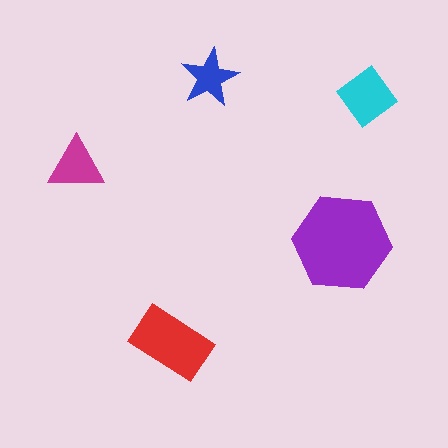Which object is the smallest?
The blue star.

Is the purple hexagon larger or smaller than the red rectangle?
Larger.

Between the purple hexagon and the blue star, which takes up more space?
The purple hexagon.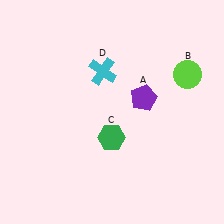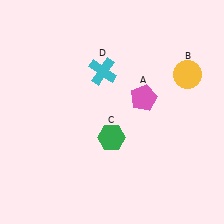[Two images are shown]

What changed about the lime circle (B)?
In Image 1, B is lime. In Image 2, it changed to yellow.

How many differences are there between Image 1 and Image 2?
There are 2 differences between the two images.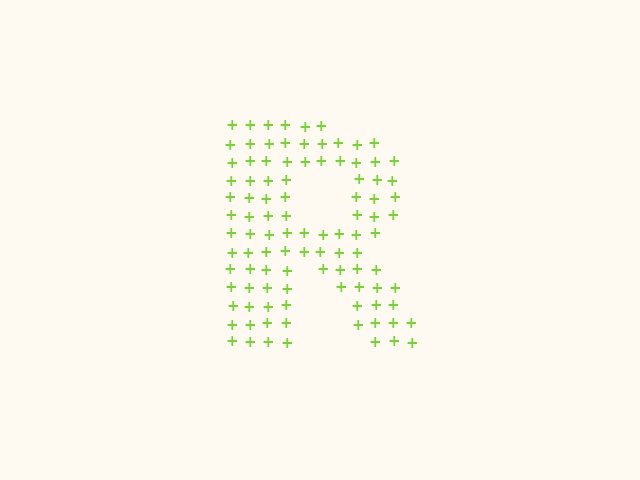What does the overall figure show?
The overall figure shows the letter R.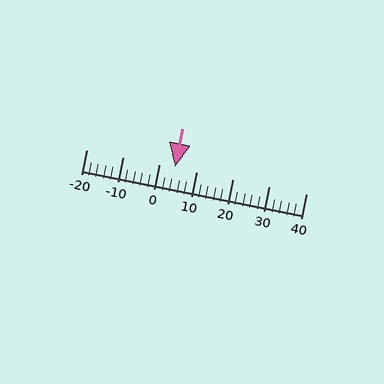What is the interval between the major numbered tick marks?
The major tick marks are spaced 10 units apart.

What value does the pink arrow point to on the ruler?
The pink arrow points to approximately 4.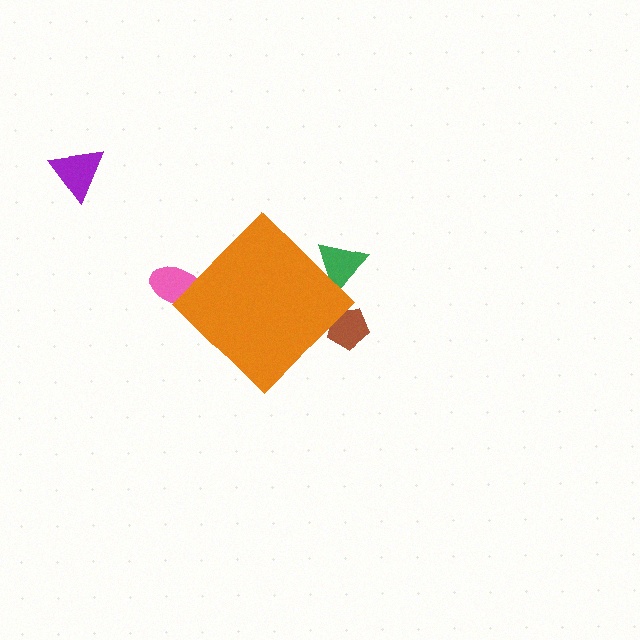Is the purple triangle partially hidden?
No, the purple triangle is fully visible.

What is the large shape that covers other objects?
An orange diamond.